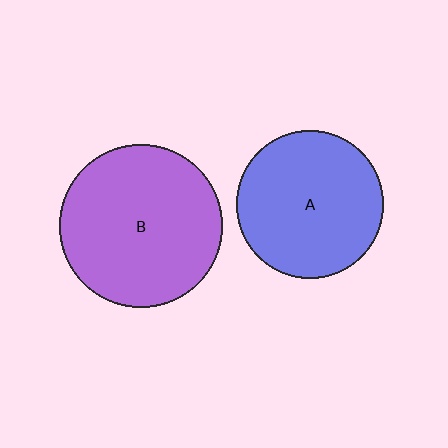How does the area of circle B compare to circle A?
Approximately 1.2 times.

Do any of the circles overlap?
No, none of the circles overlap.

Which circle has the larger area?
Circle B (purple).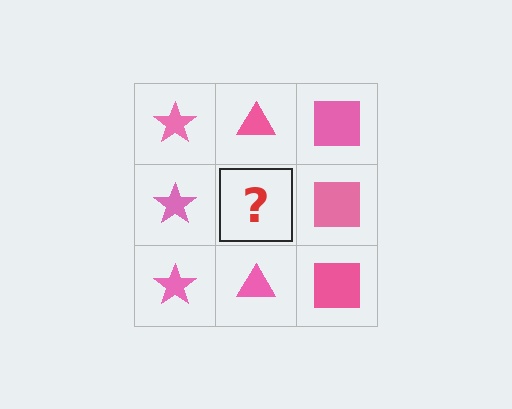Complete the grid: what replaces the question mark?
The question mark should be replaced with a pink triangle.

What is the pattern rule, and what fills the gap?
The rule is that each column has a consistent shape. The gap should be filled with a pink triangle.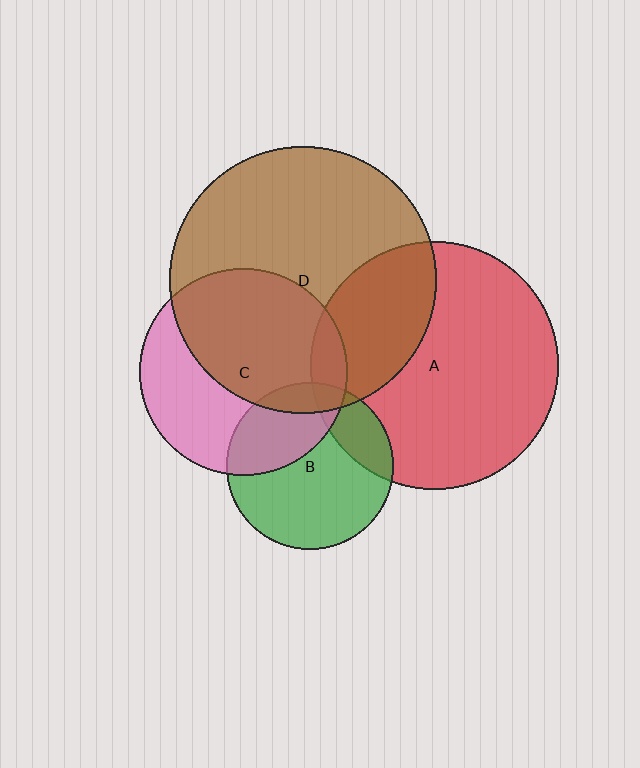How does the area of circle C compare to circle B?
Approximately 1.5 times.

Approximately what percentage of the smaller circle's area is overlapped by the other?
Approximately 10%.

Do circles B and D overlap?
Yes.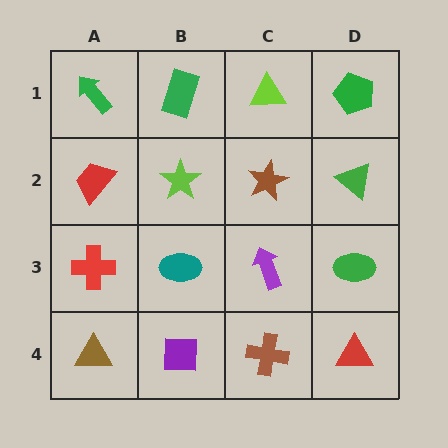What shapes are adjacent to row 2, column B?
A green rectangle (row 1, column B), a teal ellipse (row 3, column B), a red trapezoid (row 2, column A), a brown star (row 2, column C).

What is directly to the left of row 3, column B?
A red cross.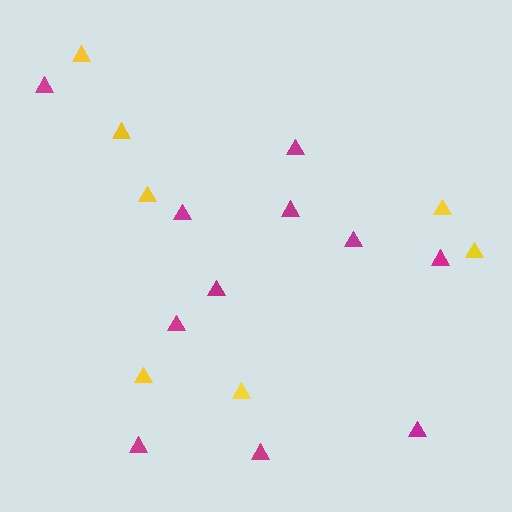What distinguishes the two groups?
There are 2 groups: one group of yellow triangles (7) and one group of magenta triangles (11).